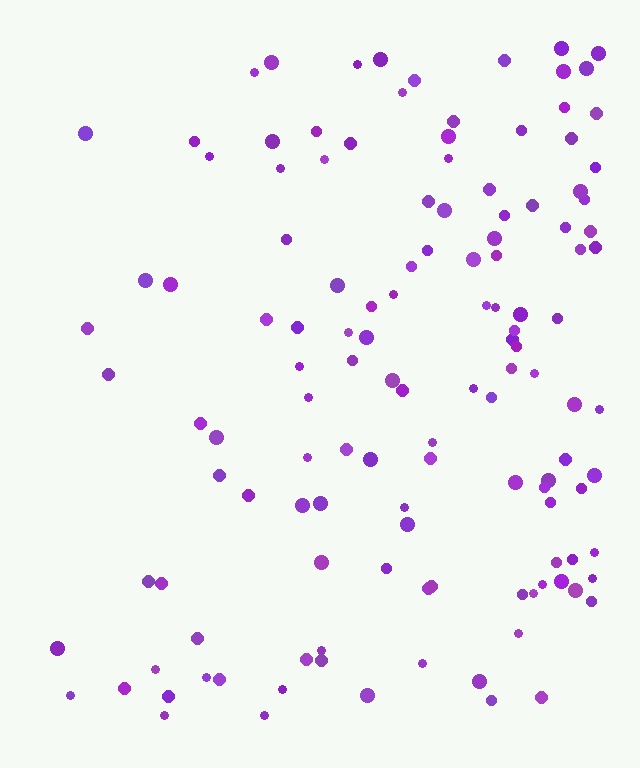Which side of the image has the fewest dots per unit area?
The left.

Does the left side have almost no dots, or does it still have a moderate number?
Still a moderate number, just noticeably fewer than the right.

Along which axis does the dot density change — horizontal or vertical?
Horizontal.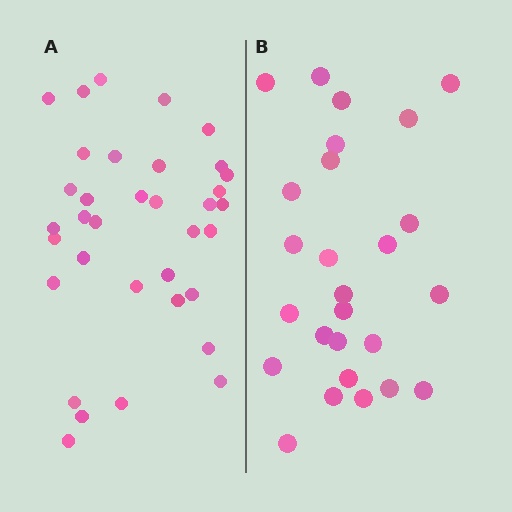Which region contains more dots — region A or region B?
Region A (the left region) has more dots.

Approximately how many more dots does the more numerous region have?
Region A has roughly 8 or so more dots than region B.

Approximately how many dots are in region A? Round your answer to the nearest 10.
About 40 dots. (The exact count is 35, which rounds to 40.)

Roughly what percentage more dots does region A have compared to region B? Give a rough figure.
About 35% more.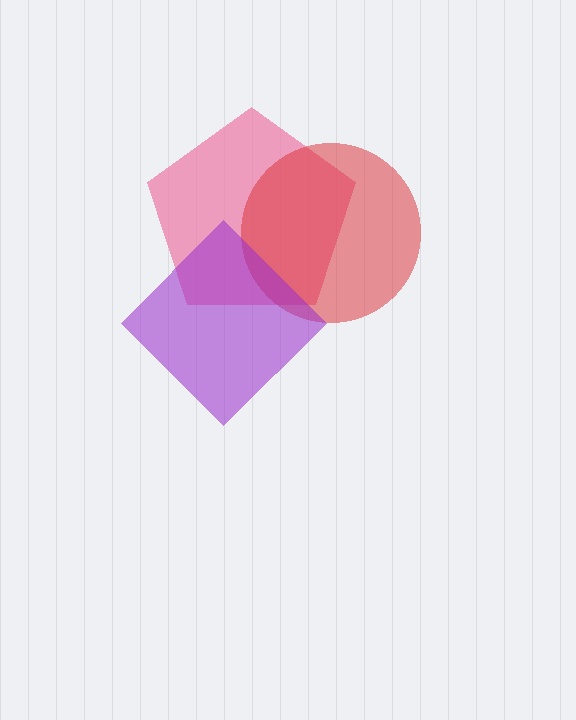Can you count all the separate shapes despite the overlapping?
Yes, there are 3 separate shapes.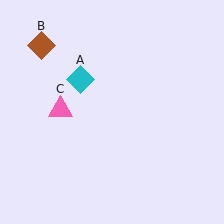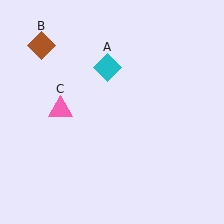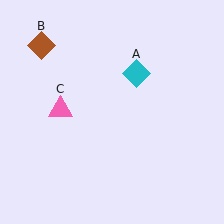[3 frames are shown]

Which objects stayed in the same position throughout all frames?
Brown diamond (object B) and pink triangle (object C) remained stationary.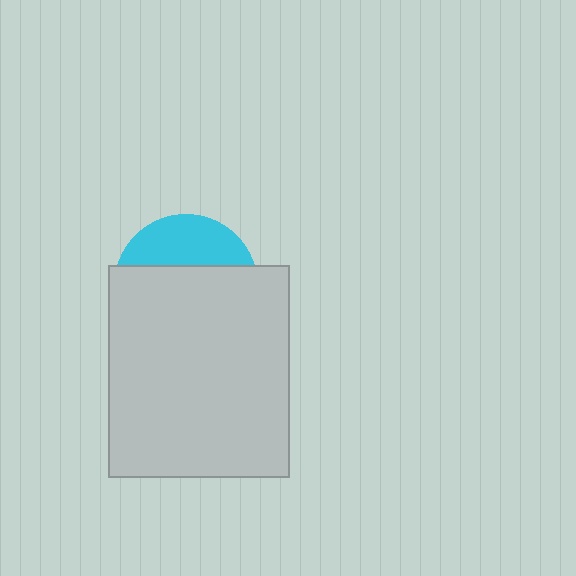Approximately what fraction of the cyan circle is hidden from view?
Roughly 68% of the cyan circle is hidden behind the light gray rectangle.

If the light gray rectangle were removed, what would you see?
You would see the complete cyan circle.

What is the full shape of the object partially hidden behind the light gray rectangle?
The partially hidden object is a cyan circle.